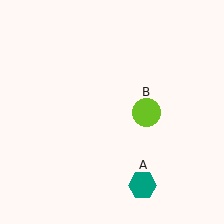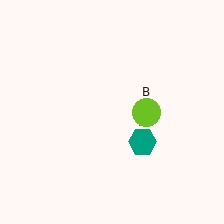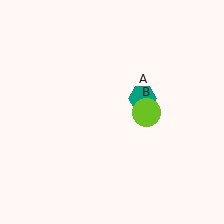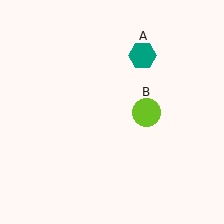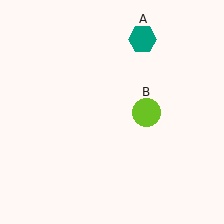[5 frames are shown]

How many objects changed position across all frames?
1 object changed position: teal hexagon (object A).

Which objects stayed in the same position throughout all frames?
Lime circle (object B) remained stationary.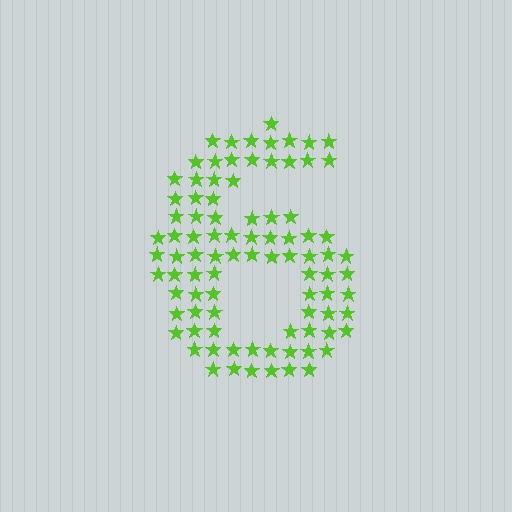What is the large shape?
The large shape is the digit 6.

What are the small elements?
The small elements are stars.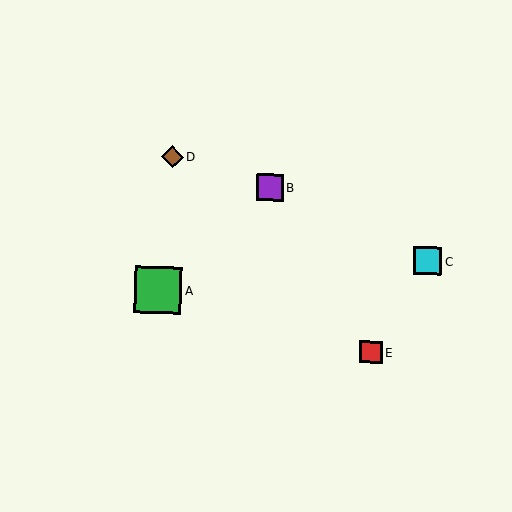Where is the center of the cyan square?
The center of the cyan square is at (427, 261).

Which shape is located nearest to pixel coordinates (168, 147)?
The brown diamond (labeled D) at (172, 157) is nearest to that location.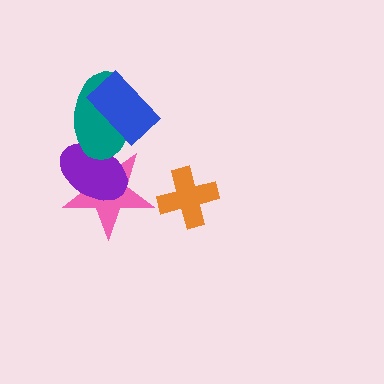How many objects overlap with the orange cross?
0 objects overlap with the orange cross.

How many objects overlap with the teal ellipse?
3 objects overlap with the teal ellipse.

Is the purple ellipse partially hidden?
Yes, it is partially covered by another shape.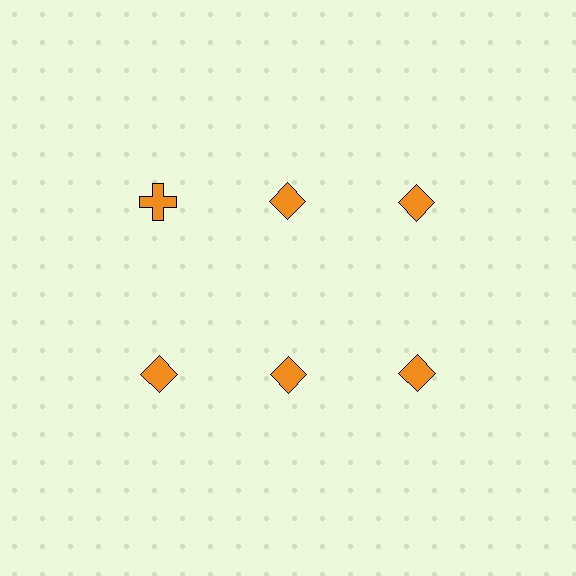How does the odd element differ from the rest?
It has a different shape: cross instead of diamond.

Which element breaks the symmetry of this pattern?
The orange cross in the top row, leftmost column breaks the symmetry. All other shapes are orange diamonds.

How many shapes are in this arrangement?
There are 6 shapes arranged in a grid pattern.